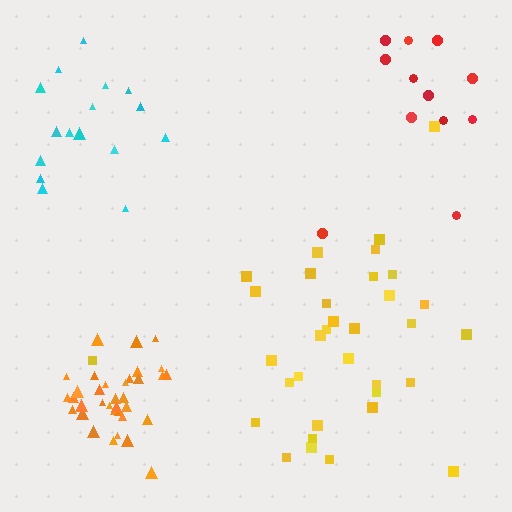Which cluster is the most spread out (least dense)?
Red.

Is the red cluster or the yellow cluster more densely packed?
Yellow.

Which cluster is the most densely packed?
Orange.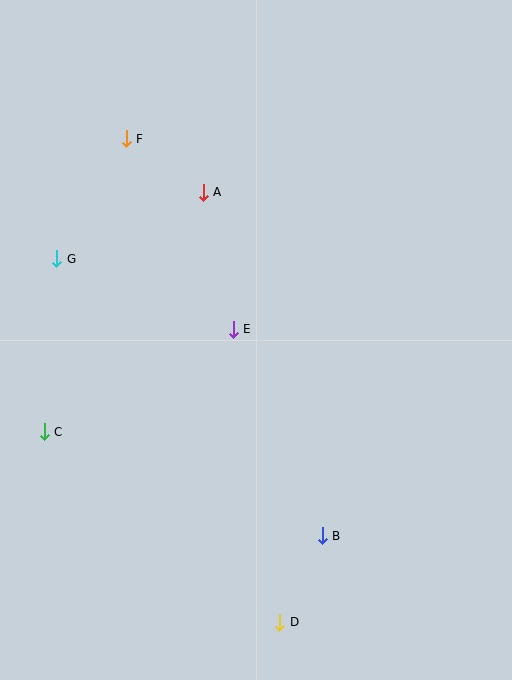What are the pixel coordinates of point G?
Point G is at (57, 259).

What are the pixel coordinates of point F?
Point F is at (126, 139).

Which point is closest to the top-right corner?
Point A is closest to the top-right corner.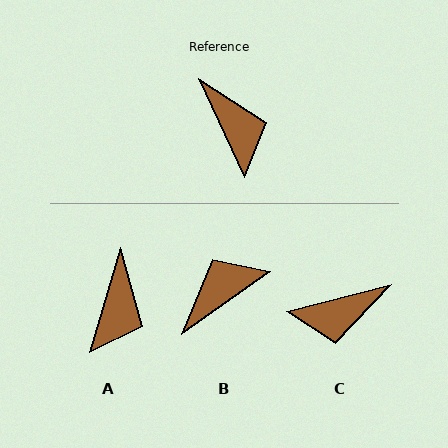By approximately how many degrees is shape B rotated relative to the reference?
Approximately 100 degrees counter-clockwise.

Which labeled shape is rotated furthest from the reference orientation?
C, about 101 degrees away.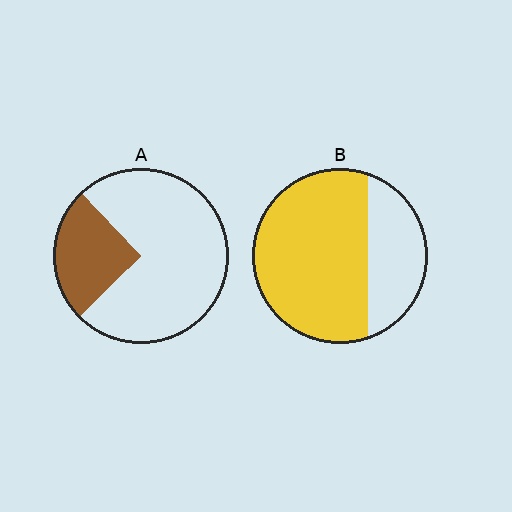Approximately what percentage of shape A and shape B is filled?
A is approximately 25% and B is approximately 70%.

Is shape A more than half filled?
No.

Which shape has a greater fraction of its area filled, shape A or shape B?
Shape B.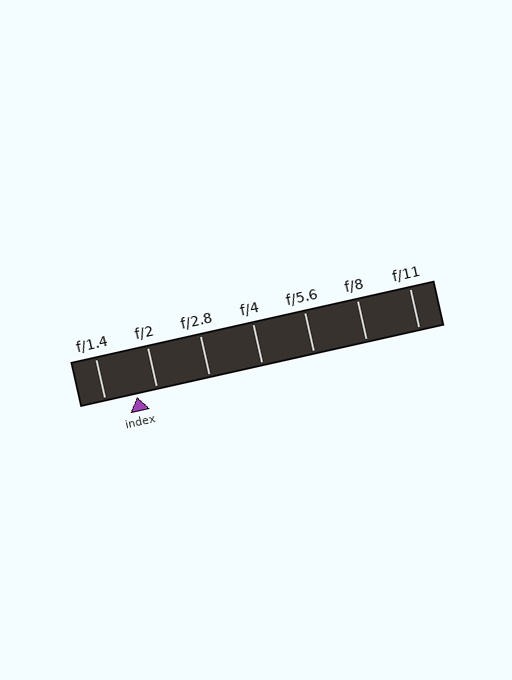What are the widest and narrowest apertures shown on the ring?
The widest aperture shown is f/1.4 and the narrowest is f/11.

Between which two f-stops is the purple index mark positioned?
The index mark is between f/1.4 and f/2.